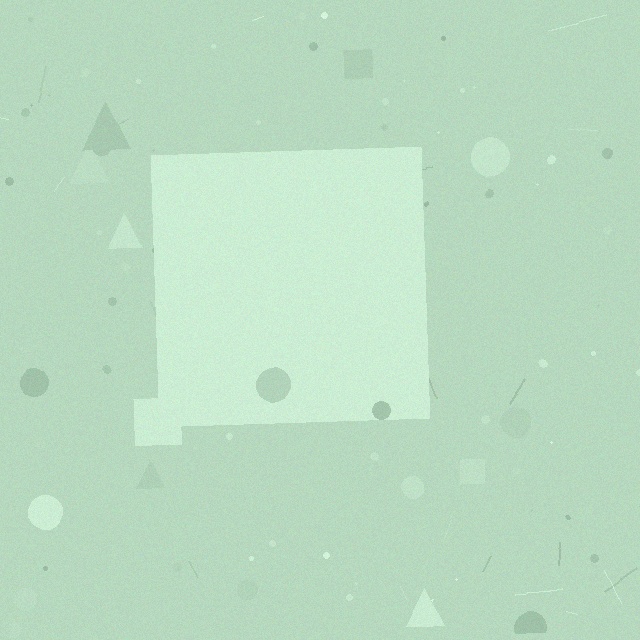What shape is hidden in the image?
A square is hidden in the image.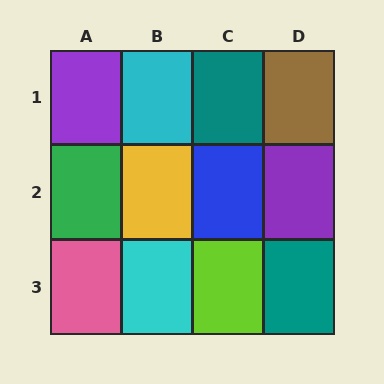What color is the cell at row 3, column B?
Cyan.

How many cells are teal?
2 cells are teal.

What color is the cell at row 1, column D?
Brown.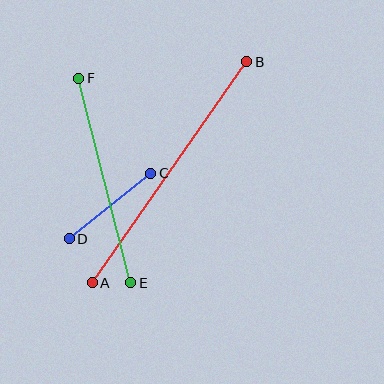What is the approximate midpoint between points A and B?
The midpoint is at approximately (170, 172) pixels.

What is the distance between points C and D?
The distance is approximately 105 pixels.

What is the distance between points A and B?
The distance is approximately 270 pixels.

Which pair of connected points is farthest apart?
Points A and B are farthest apart.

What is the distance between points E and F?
The distance is approximately 211 pixels.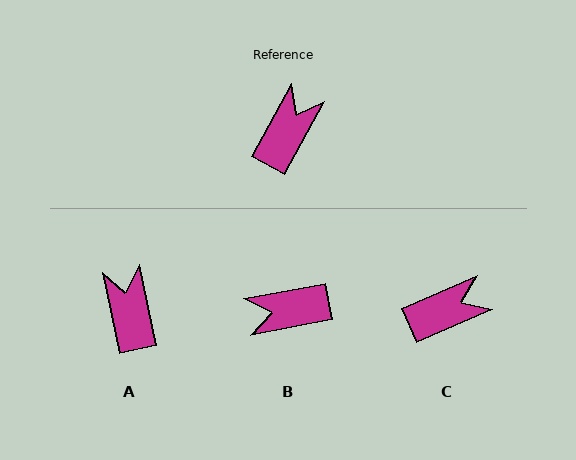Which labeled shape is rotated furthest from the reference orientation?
B, about 130 degrees away.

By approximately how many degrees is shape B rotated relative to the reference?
Approximately 130 degrees counter-clockwise.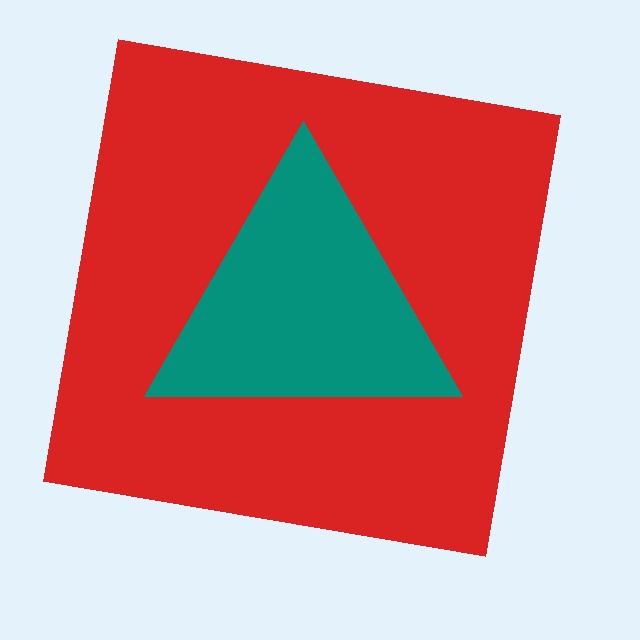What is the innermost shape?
The teal triangle.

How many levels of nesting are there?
2.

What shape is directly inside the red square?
The teal triangle.